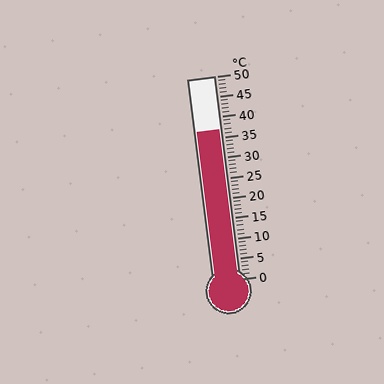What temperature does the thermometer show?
The thermometer shows approximately 37°C.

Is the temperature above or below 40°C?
The temperature is below 40°C.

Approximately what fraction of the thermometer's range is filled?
The thermometer is filled to approximately 75% of its range.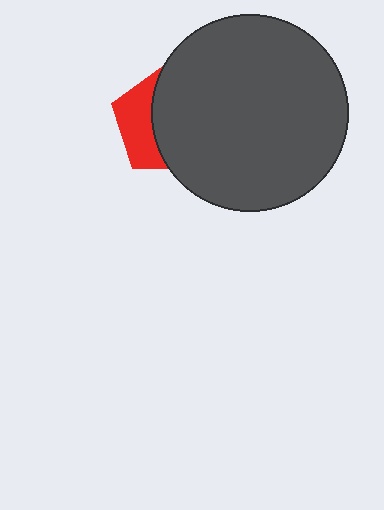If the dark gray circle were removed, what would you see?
You would see the complete red pentagon.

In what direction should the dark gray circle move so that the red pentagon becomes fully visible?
The dark gray circle should move right. That is the shortest direction to clear the overlap and leave the red pentagon fully visible.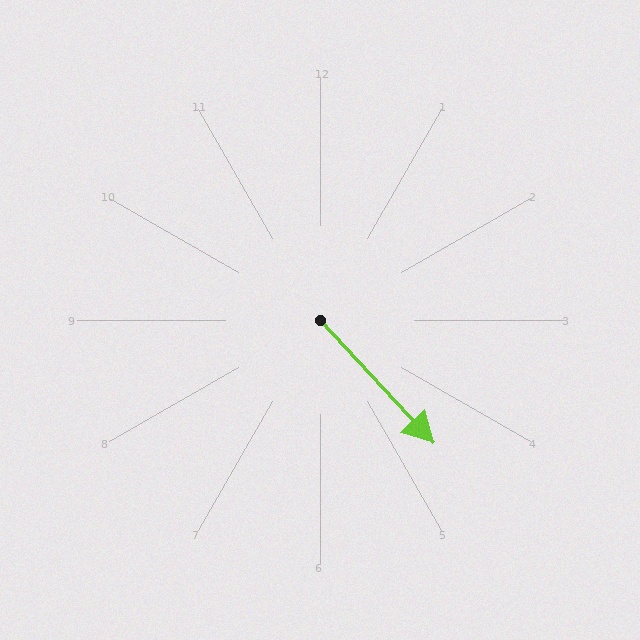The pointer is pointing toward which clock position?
Roughly 5 o'clock.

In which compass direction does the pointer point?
Southeast.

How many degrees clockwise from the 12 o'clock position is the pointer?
Approximately 137 degrees.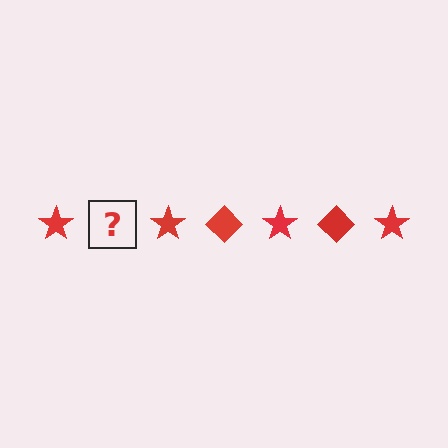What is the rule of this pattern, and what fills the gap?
The rule is that the pattern cycles through star, diamond shapes in red. The gap should be filled with a red diamond.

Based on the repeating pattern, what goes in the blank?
The blank should be a red diamond.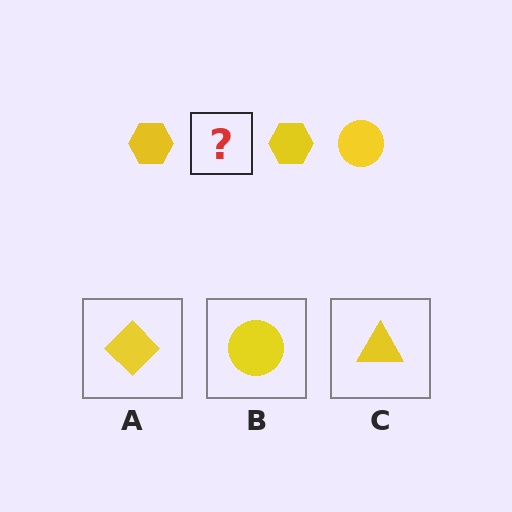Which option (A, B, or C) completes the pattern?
B.